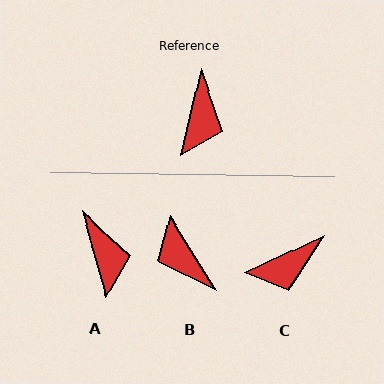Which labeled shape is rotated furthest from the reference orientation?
B, about 135 degrees away.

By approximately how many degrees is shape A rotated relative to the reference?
Approximately 29 degrees counter-clockwise.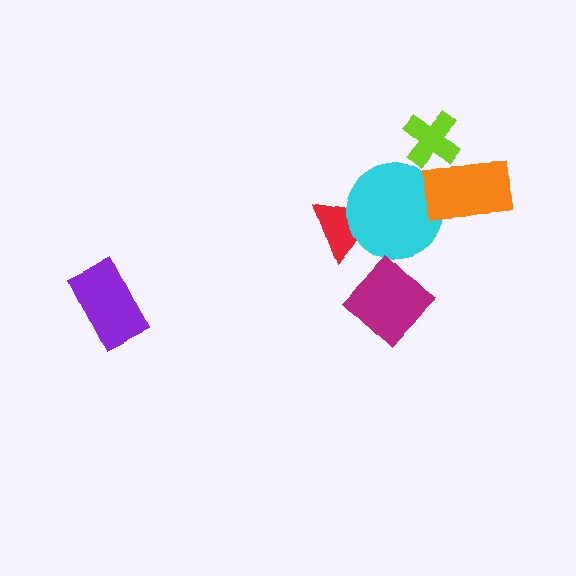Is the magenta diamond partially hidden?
No, no other shape covers it.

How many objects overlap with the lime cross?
1 object overlaps with the lime cross.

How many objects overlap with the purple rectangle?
0 objects overlap with the purple rectangle.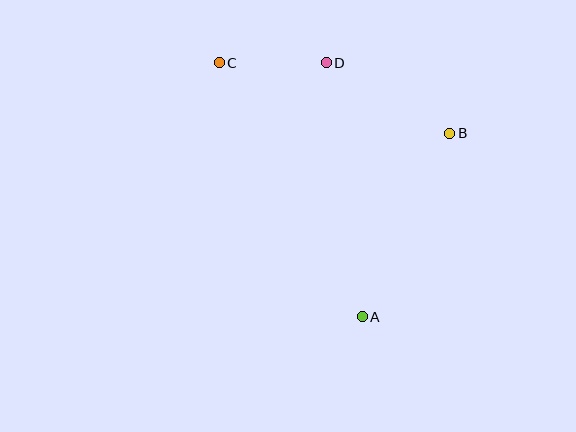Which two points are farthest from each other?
Points A and C are farthest from each other.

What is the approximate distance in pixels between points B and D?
The distance between B and D is approximately 142 pixels.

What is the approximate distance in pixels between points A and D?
The distance between A and D is approximately 257 pixels.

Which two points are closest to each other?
Points C and D are closest to each other.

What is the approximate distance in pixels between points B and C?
The distance between B and C is approximately 241 pixels.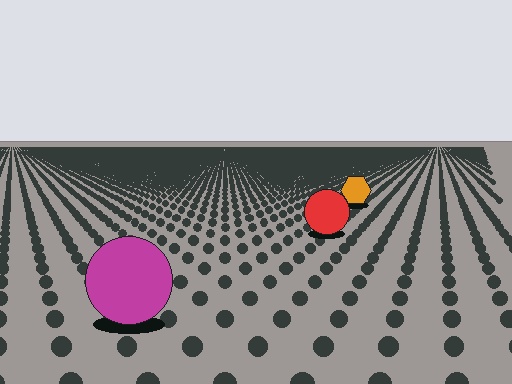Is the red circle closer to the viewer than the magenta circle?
No. The magenta circle is closer — you can tell from the texture gradient: the ground texture is coarser near it.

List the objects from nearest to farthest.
From nearest to farthest: the magenta circle, the red circle, the orange hexagon.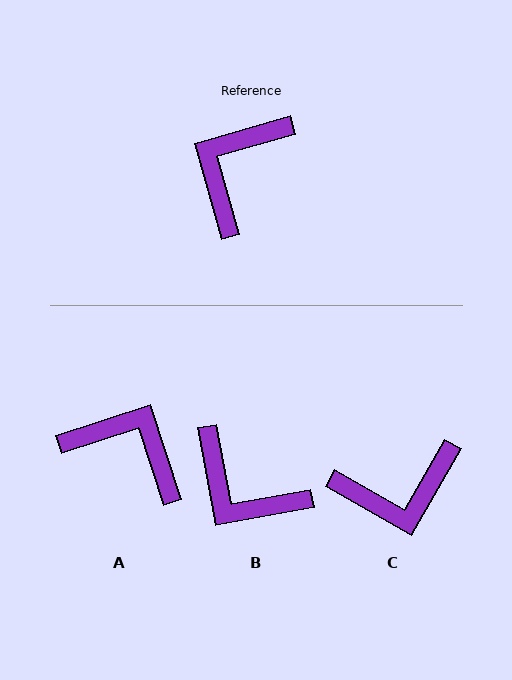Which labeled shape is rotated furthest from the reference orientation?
C, about 134 degrees away.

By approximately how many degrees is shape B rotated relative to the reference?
Approximately 84 degrees counter-clockwise.